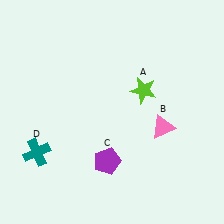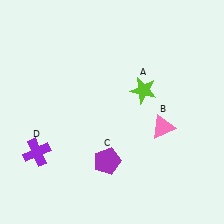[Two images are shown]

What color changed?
The cross (D) changed from teal in Image 1 to purple in Image 2.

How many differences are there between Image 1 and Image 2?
There is 1 difference between the two images.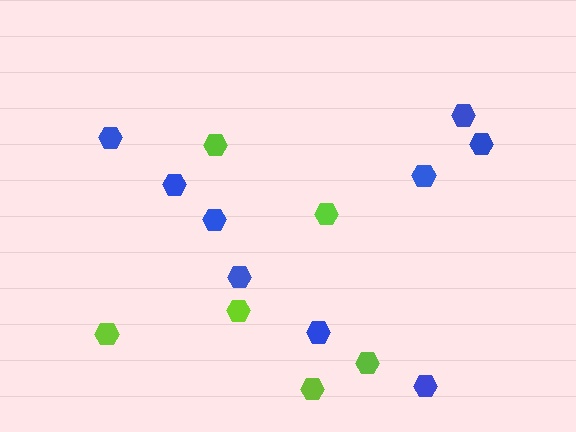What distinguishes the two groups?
There are 2 groups: one group of lime hexagons (6) and one group of blue hexagons (9).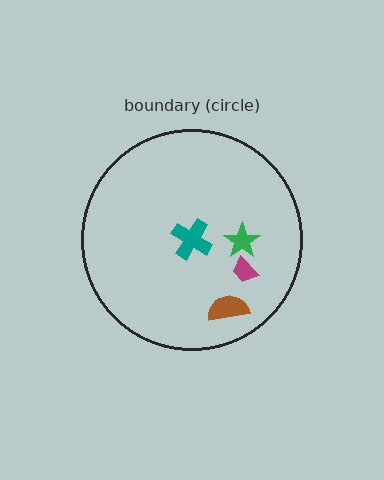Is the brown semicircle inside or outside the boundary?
Inside.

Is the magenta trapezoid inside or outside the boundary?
Inside.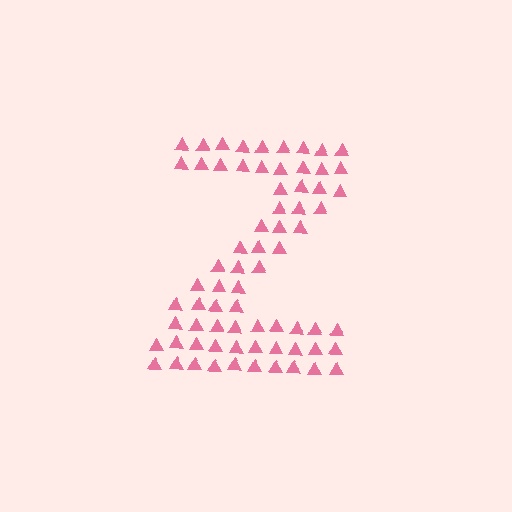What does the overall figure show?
The overall figure shows the letter Z.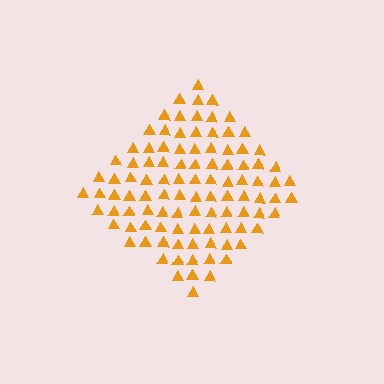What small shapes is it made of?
It is made of small triangles.